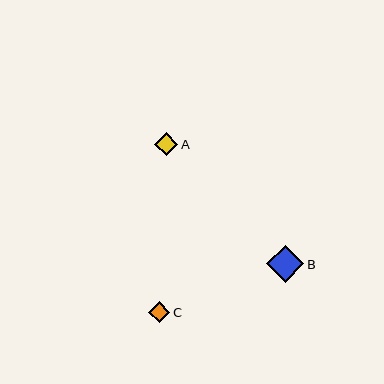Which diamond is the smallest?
Diamond C is the smallest with a size of approximately 21 pixels.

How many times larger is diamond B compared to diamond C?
Diamond B is approximately 1.7 times the size of diamond C.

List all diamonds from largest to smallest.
From largest to smallest: B, A, C.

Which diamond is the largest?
Diamond B is the largest with a size of approximately 37 pixels.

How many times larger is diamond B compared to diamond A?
Diamond B is approximately 1.6 times the size of diamond A.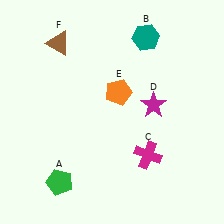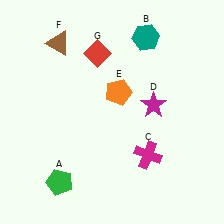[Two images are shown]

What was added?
A red diamond (G) was added in Image 2.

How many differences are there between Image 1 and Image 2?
There is 1 difference between the two images.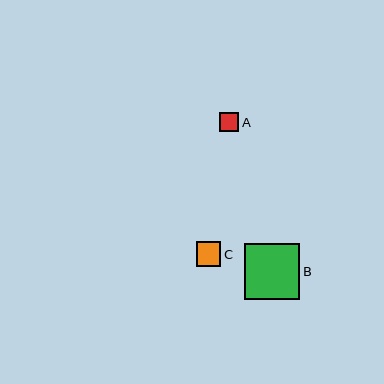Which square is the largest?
Square B is the largest with a size of approximately 56 pixels.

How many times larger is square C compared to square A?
Square C is approximately 1.3 times the size of square A.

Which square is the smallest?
Square A is the smallest with a size of approximately 19 pixels.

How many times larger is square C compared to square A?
Square C is approximately 1.3 times the size of square A.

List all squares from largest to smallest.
From largest to smallest: B, C, A.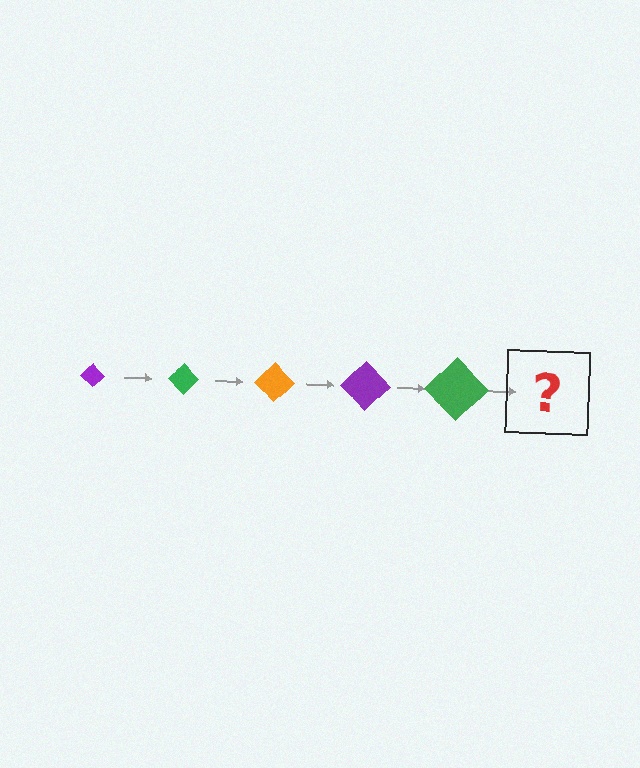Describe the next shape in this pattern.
It should be an orange diamond, larger than the previous one.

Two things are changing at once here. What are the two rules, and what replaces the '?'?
The two rules are that the diamond grows larger each step and the color cycles through purple, green, and orange. The '?' should be an orange diamond, larger than the previous one.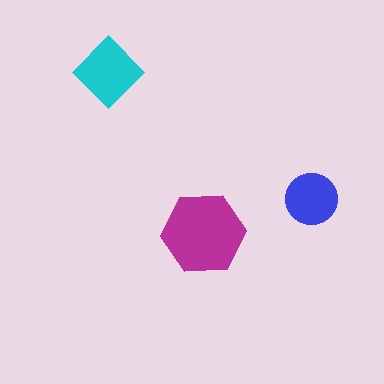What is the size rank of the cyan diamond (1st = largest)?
2nd.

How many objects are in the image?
There are 3 objects in the image.